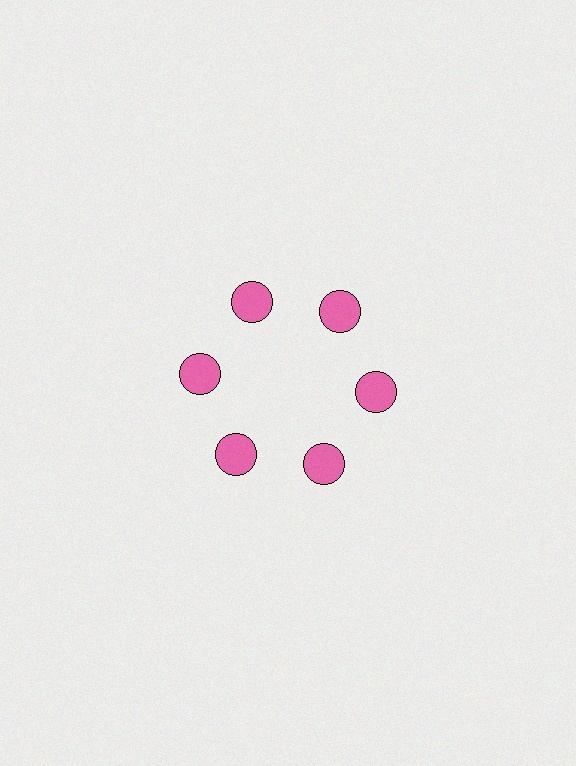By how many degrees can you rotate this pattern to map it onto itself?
The pattern maps onto itself every 60 degrees of rotation.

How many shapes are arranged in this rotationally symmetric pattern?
There are 6 shapes, arranged in 6 groups of 1.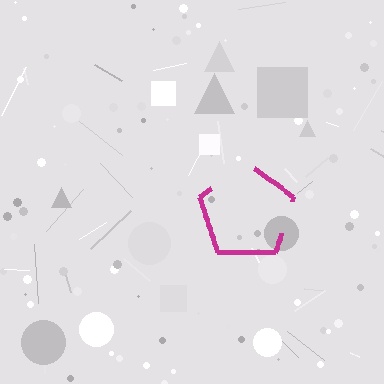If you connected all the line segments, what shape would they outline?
They would outline a pentagon.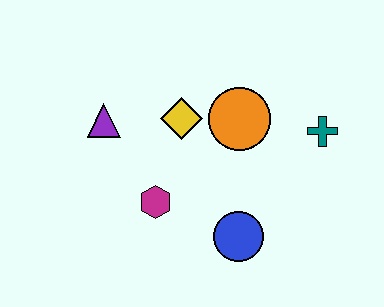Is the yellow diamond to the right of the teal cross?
No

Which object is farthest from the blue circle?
The purple triangle is farthest from the blue circle.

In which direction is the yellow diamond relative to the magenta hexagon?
The yellow diamond is above the magenta hexagon.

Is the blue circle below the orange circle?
Yes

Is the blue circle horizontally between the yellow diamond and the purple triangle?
No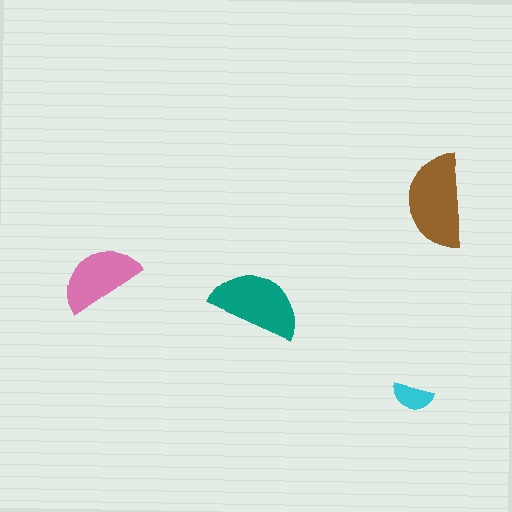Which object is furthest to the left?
The pink semicircle is leftmost.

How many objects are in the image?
There are 4 objects in the image.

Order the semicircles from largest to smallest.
the brown one, the teal one, the pink one, the cyan one.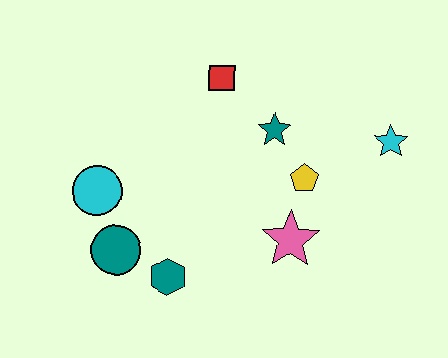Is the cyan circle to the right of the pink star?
No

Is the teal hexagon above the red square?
No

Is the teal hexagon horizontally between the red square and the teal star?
No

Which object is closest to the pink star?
The yellow pentagon is closest to the pink star.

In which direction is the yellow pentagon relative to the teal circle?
The yellow pentagon is to the right of the teal circle.